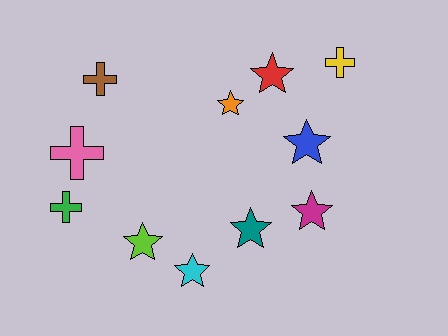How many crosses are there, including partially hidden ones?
There are 4 crosses.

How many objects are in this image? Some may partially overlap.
There are 11 objects.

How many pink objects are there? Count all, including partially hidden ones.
There is 1 pink object.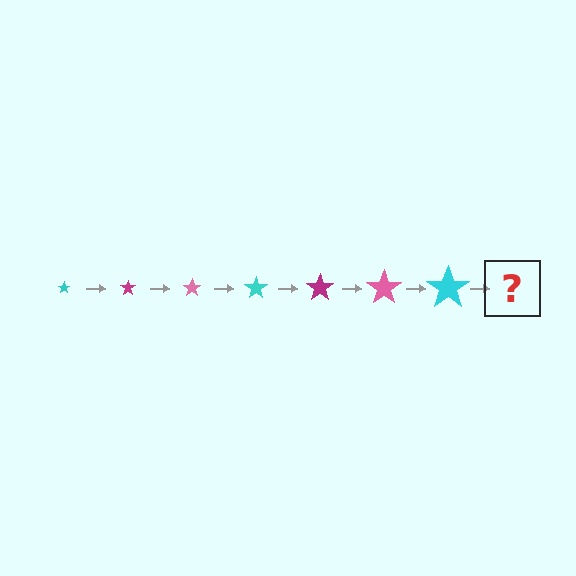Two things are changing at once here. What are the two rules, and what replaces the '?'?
The two rules are that the star grows larger each step and the color cycles through cyan, magenta, and pink. The '?' should be a magenta star, larger than the previous one.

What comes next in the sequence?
The next element should be a magenta star, larger than the previous one.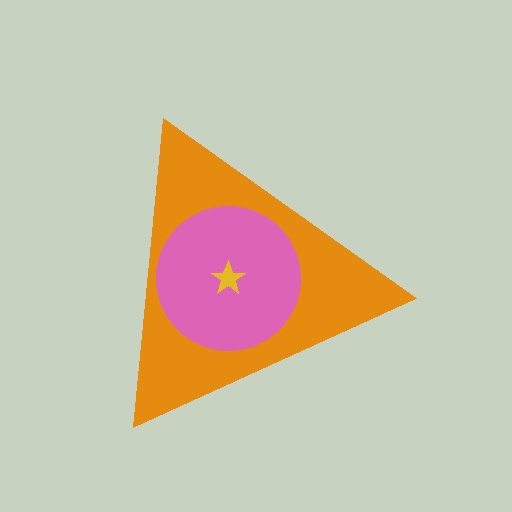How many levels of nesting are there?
3.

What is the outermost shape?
The orange triangle.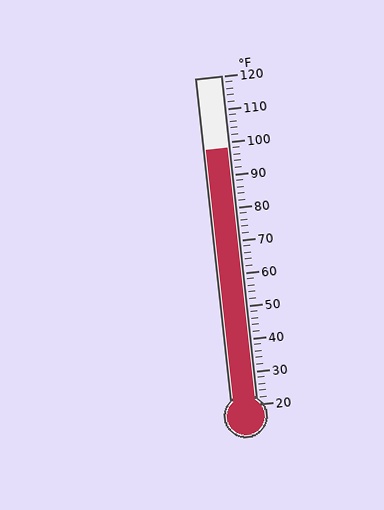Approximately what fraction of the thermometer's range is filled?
The thermometer is filled to approximately 80% of its range.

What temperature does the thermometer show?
The thermometer shows approximately 98°F.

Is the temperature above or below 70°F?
The temperature is above 70°F.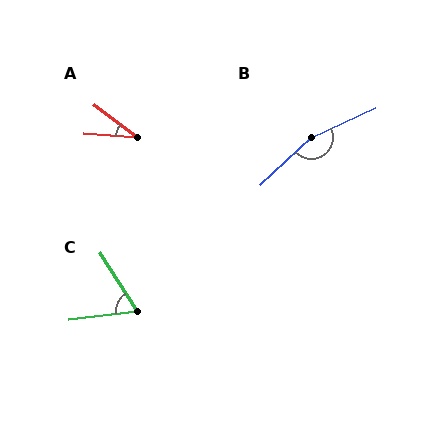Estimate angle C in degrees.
Approximately 64 degrees.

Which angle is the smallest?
A, at approximately 33 degrees.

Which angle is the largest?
B, at approximately 162 degrees.